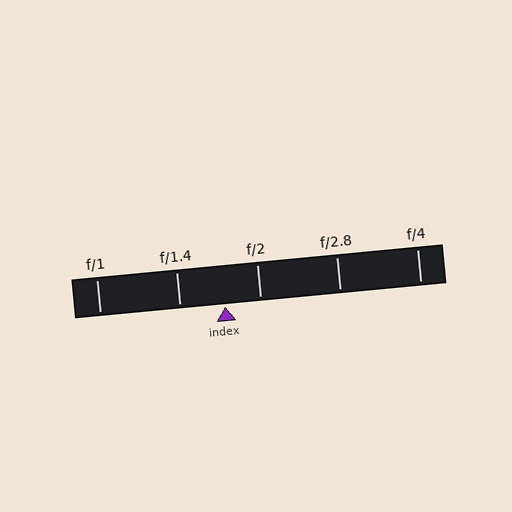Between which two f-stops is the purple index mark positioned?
The index mark is between f/1.4 and f/2.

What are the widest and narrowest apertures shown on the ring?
The widest aperture shown is f/1 and the narrowest is f/4.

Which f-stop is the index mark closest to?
The index mark is closest to f/2.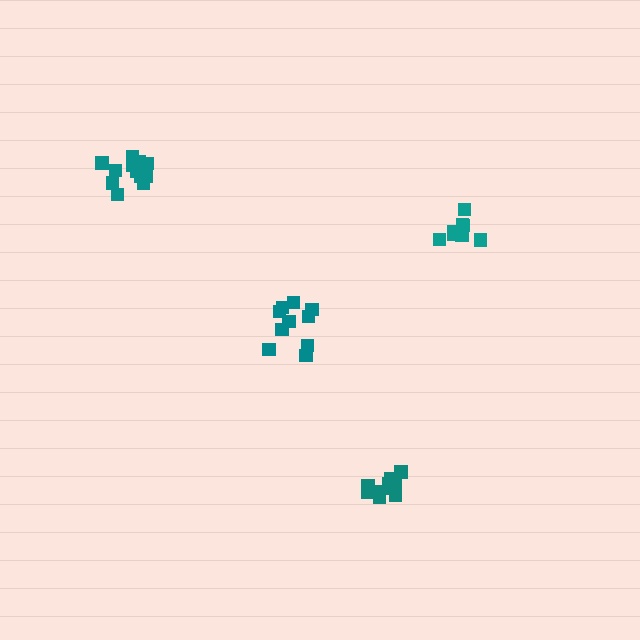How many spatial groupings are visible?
There are 4 spatial groupings.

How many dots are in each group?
Group 1: 12 dots, Group 2: 10 dots, Group 3: 14 dots, Group 4: 8 dots (44 total).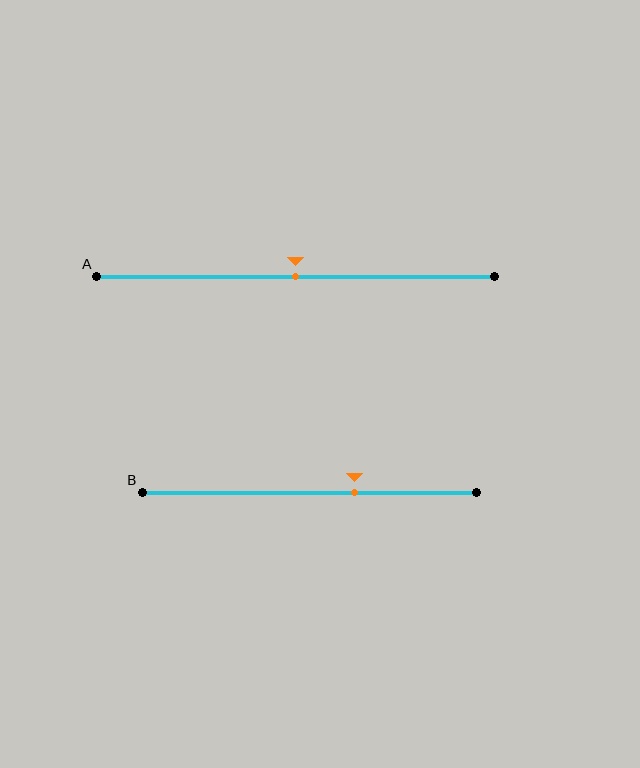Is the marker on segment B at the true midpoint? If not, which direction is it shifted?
No, the marker on segment B is shifted to the right by about 14% of the segment length.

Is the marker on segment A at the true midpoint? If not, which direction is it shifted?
Yes, the marker on segment A is at the true midpoint.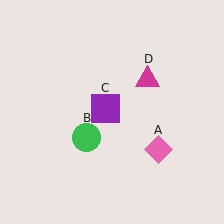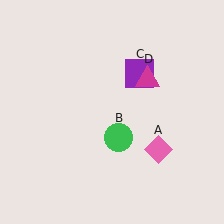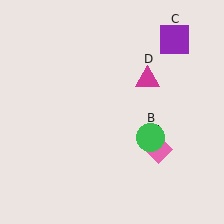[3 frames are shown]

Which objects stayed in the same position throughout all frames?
Pink diamond (object A) and magenta triangle (object D) remained stationary.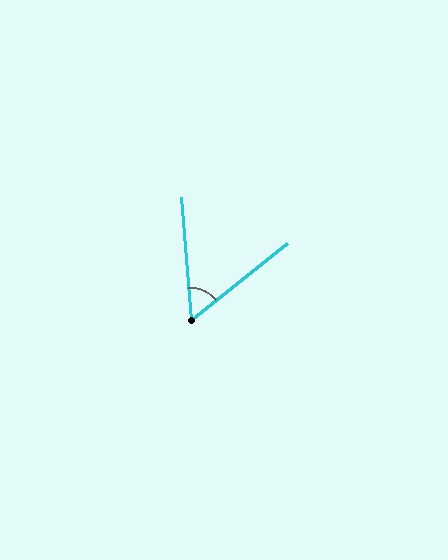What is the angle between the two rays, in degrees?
Approximately 56 degrees.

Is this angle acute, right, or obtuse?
It is acute.